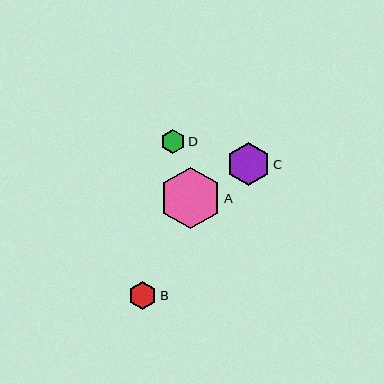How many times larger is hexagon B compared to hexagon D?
Hexagon B is approximately 1.2 times the size of hexagon D.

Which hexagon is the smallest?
Hexagon D is the smallest with a size of approximately 24 pixels.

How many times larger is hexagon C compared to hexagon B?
Hexagon C is approximately 1.5 times the size of hexagon B.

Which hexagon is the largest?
Hexagon A is the largest with a size of approximately 62 pixels.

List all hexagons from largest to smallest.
From largest to smallest: A, C, B, D.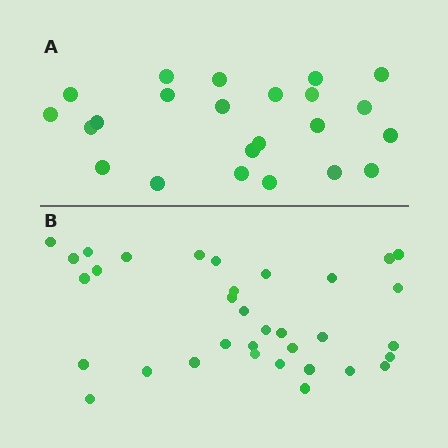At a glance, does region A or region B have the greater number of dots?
Region B (the bottom region) has more dots.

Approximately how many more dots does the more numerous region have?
Region B has roughly 12 or so more dots than region A.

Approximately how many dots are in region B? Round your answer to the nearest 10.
About 30 dots. (The exact count is 34, which rounds to 30.)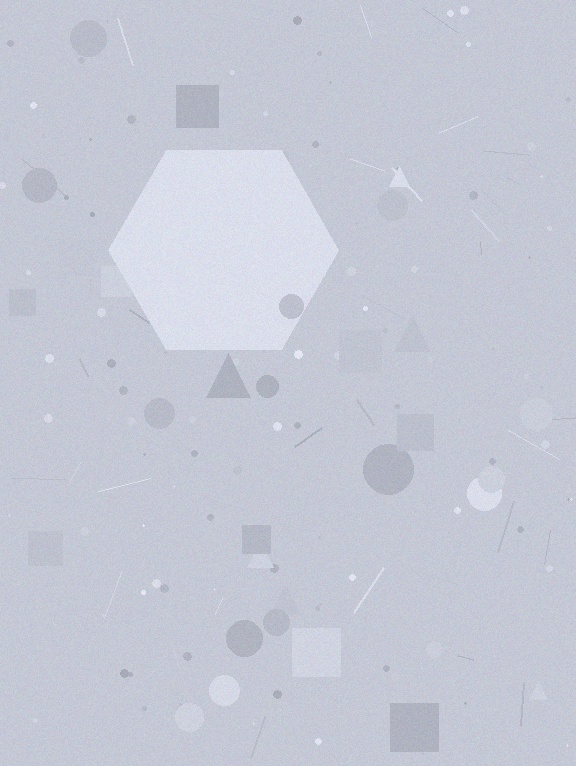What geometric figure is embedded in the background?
A hexagon is embedded in the background.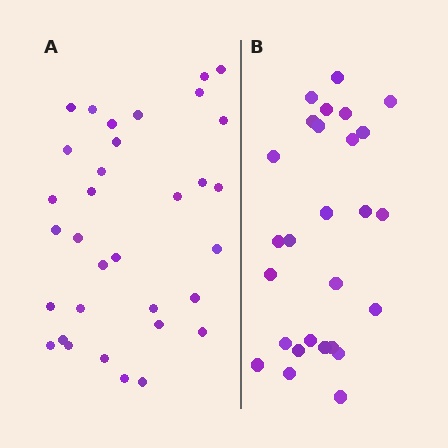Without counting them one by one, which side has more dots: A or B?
Region A (the left region) has more dots.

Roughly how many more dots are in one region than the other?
Region A has about 6 more dots than region B.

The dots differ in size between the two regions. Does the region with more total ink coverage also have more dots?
No. Region B has more total ink coverage because its dots are larger, but region A actually contains more individual dots. Total area can be misleading — the number of items is what matters here.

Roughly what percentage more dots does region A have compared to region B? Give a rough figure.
About 20% more.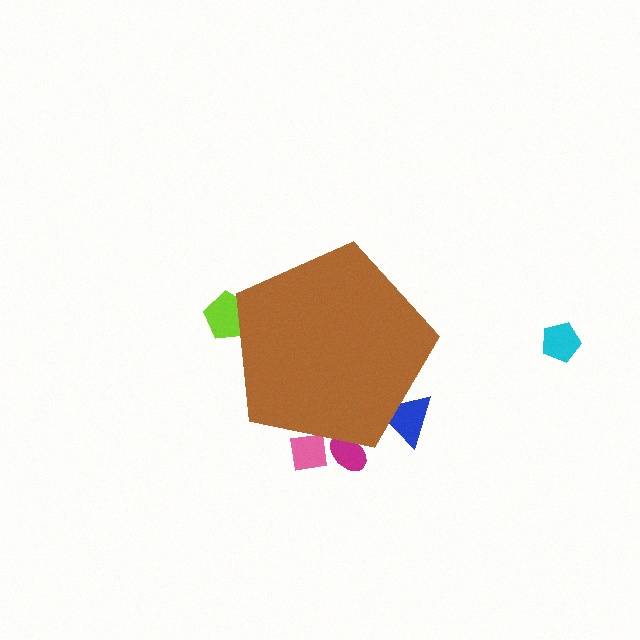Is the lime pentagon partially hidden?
Yes, the lime pentagon is partially hidden behind the brown pentagon.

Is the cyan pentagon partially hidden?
No, the cyan pentagon is fully visible.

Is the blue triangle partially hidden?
Yes, the blue triangle is partially hidden behind the brown pentagon.